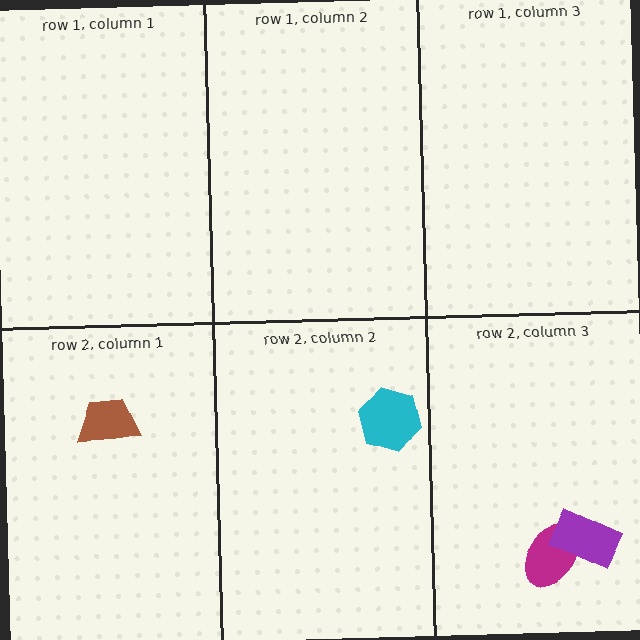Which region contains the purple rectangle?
The row 2, column 3 region.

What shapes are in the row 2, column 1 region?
The brown trapezoid.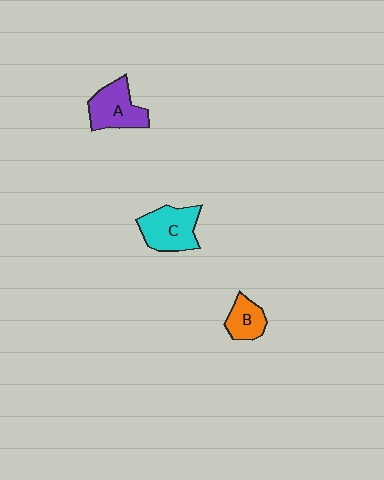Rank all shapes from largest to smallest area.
From largest to smallest: C (cyan), A (purple), B (orange).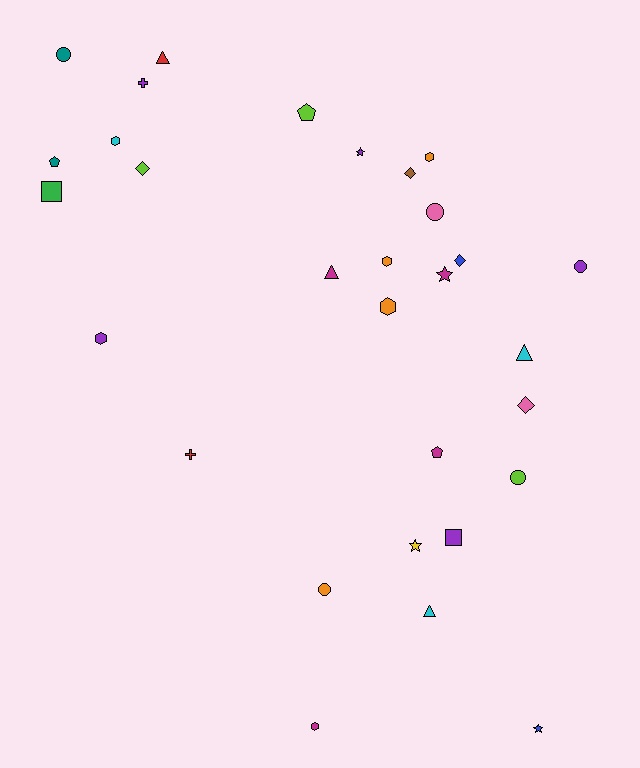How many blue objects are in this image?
There are 2 blue objects.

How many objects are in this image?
There are 30 objects.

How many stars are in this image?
There are 4 stars.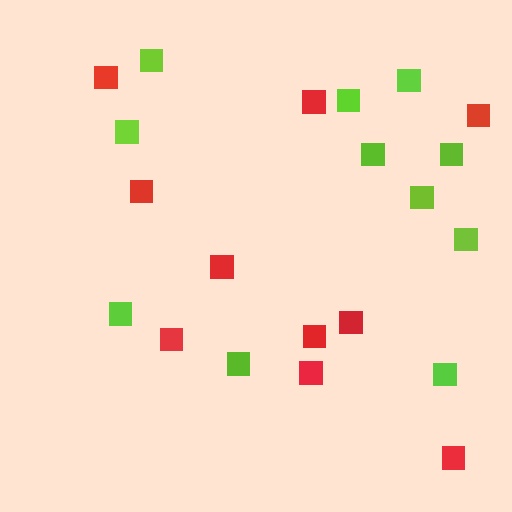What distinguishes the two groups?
There are 2 groups: one group of red squares (10) and one group of lime squares (11).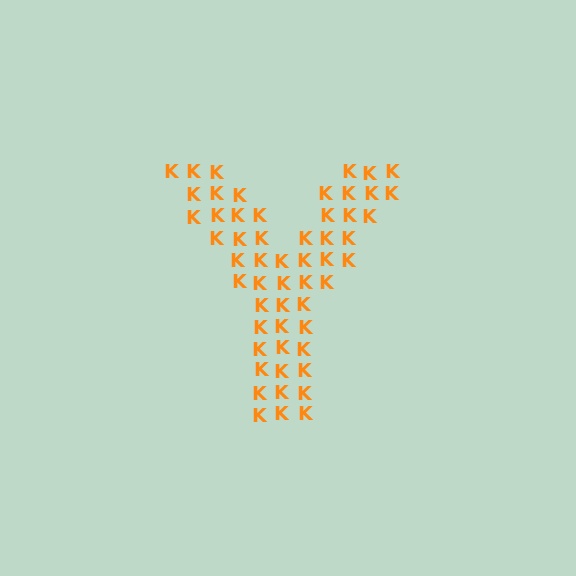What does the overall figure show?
The overall figure shows the letter Y.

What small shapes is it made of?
It is made of small letter K's.